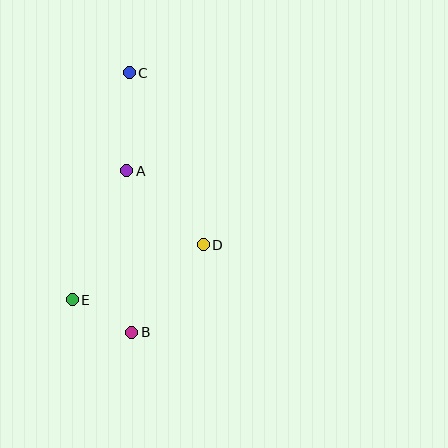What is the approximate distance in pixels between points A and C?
The distance between A and C is approximately 98 pixels.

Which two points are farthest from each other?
Points B and C are farthest from each other.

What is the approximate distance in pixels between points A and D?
The distance between A and D is approximately 107 pixels.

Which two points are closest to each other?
Points B and E are closest to each other.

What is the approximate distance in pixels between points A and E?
The distance between A and E is approximately 140 pixels.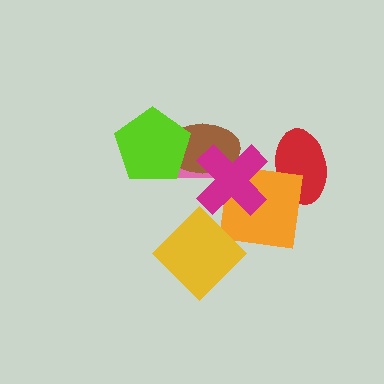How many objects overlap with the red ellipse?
1 object overlaps with the red ellipse.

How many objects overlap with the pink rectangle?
3 objects overlap with the pink rectangle.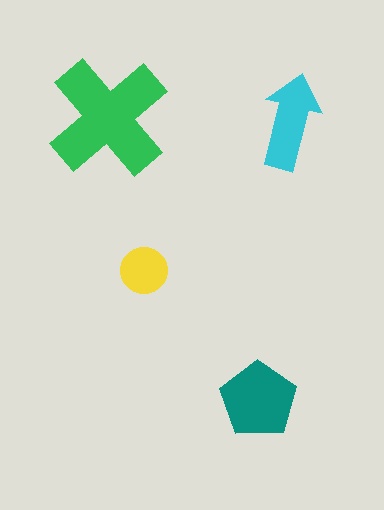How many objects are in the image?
There are 4 objects in the image.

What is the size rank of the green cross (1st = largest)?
1st.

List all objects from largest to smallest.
The green cross, the teal pentagon, the cyan arrow, the yellow circle.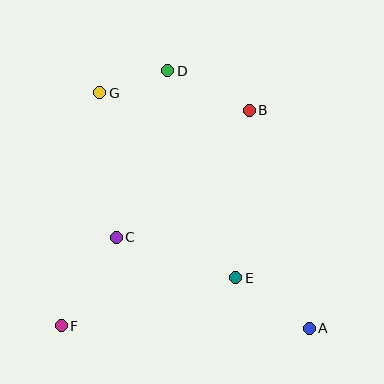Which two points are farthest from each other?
Points A and G are farthest from each other.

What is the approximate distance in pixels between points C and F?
The distance between C and F is approximately 104 pixels.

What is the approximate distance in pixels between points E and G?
The distance between E and G is approximately 230 pixels.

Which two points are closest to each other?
Points D and G are closest to each other.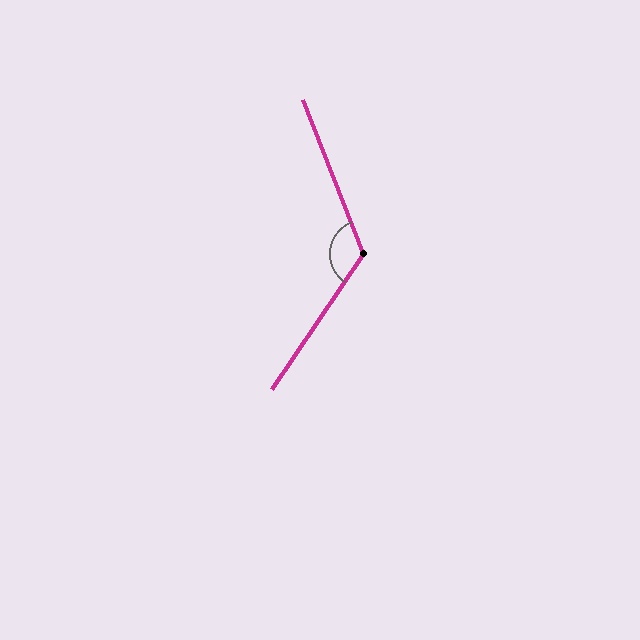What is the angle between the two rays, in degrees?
Approximately 124 degrees.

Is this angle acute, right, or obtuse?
It is obtuse.